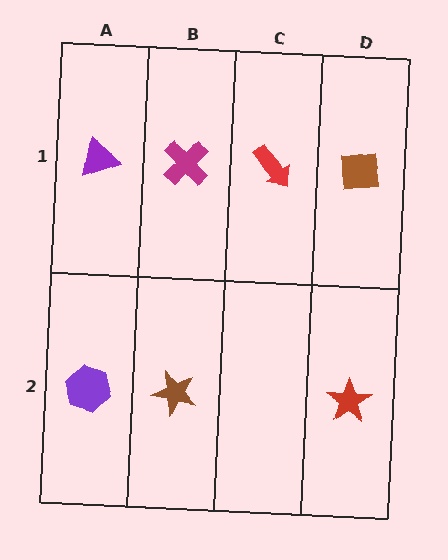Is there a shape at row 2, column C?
No, that cell is empty.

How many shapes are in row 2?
3 shapes.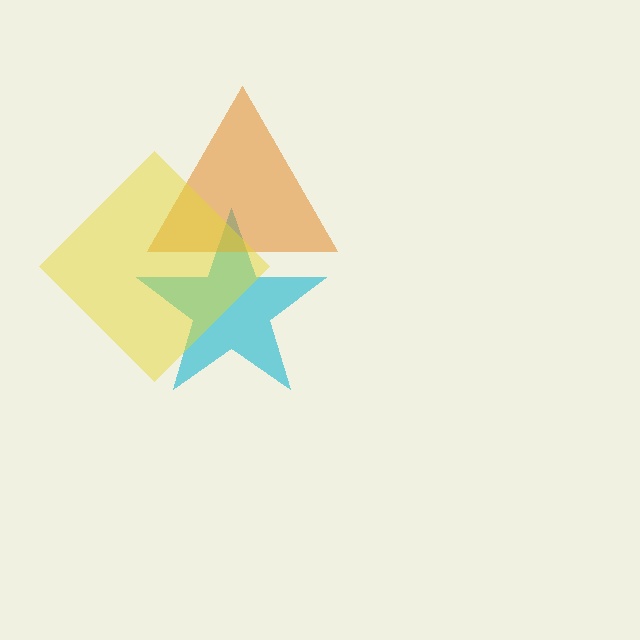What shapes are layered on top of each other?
The layered shapes are: a cyan star, an orange triangle, a yellow diamond.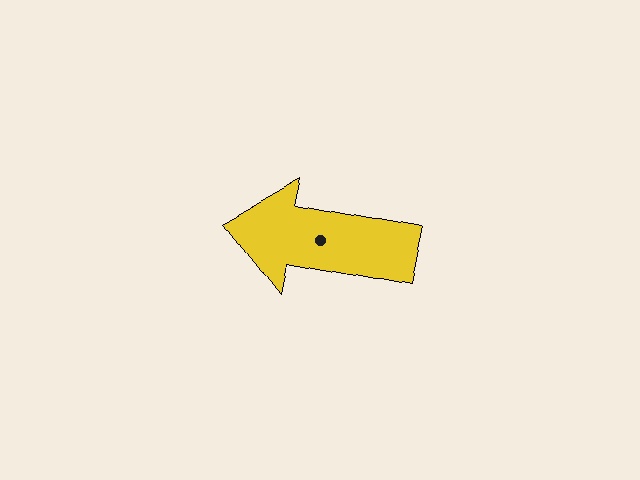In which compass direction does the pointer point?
West.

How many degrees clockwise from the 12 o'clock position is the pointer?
Approximately 281 degrees.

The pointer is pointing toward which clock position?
Roughly 9 o'clock.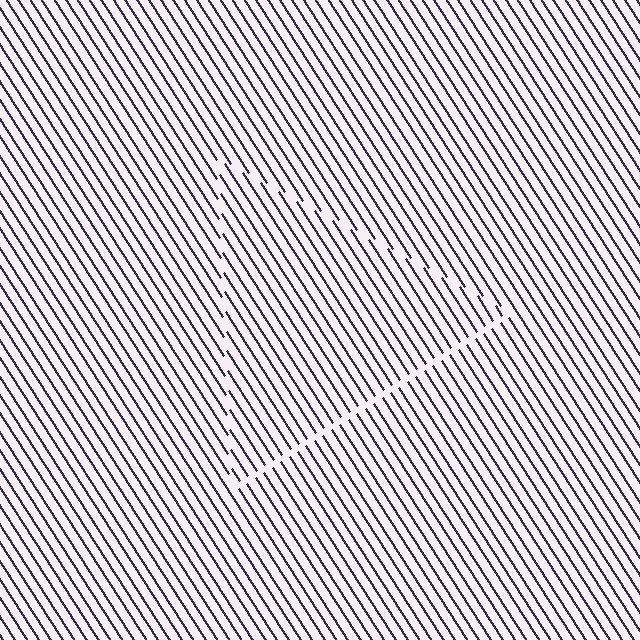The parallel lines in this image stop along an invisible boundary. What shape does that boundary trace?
An illusory triangle. The interior of the shape contains the same grating, shifted by half a period — the contour is defined by the phase discontinuity where line-ends from the inner and outer gratings abut.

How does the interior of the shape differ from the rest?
The interior of the shape contains the same grating, shifted by half a period — the contour is defined by the phase discontinuity where line-ends from the inner and outer gratings abut.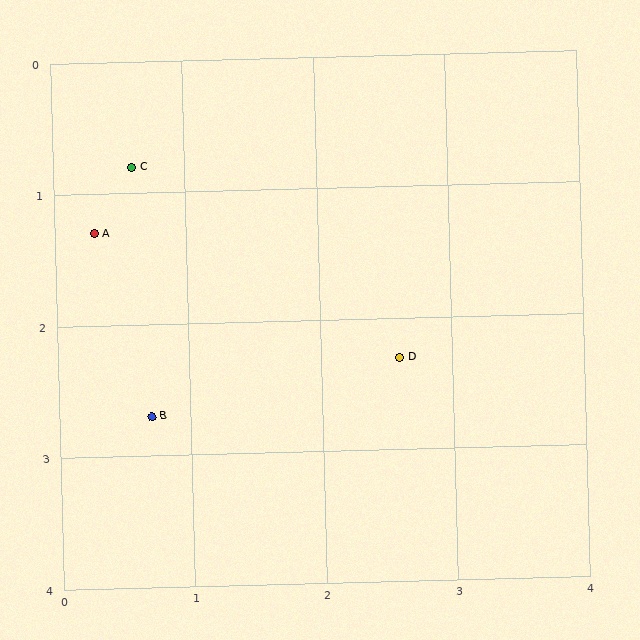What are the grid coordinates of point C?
Point C is at approximately (0.6, 0.8).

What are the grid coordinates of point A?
Point A is at approximately (0.3, 1.3).